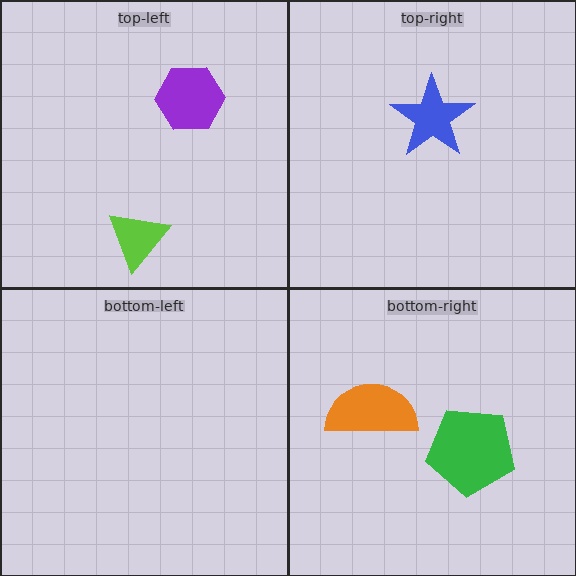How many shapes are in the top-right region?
1.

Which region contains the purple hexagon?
The top-left region.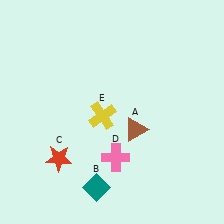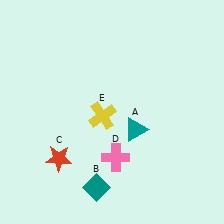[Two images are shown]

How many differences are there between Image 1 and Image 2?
There is 1 difference between the two images.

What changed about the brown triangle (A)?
In Image 1, A is brown. In Image 2, it changed to teal.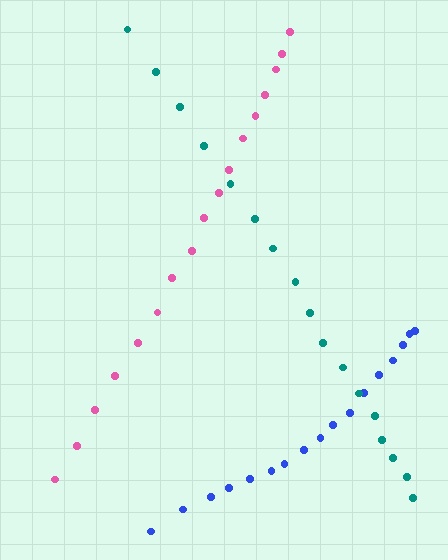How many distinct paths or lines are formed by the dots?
There are 3 distinct paths.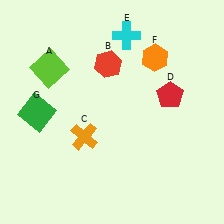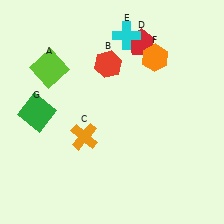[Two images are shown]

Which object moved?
The red pentagon (D) moved up.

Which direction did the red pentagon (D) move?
The red pentagon (D) moved up.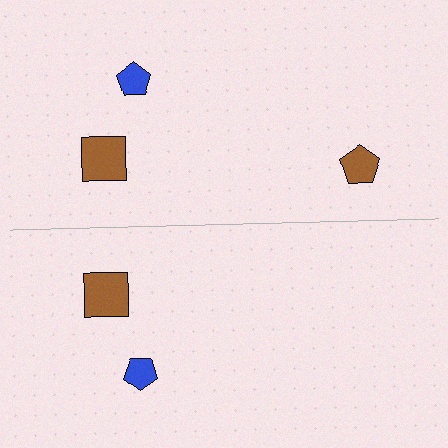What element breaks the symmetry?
A brown pentagon is missing from the bottom side.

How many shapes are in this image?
There are 5 shapes in this image.